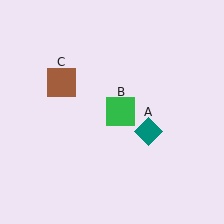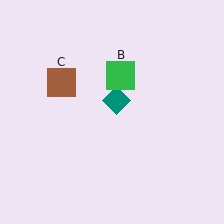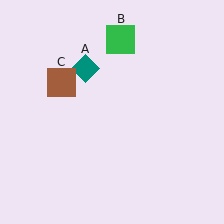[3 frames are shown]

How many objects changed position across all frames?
2 objects changed position: teal diamond (object A), green square (object B).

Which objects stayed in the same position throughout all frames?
Brown square (object C) remained stationary.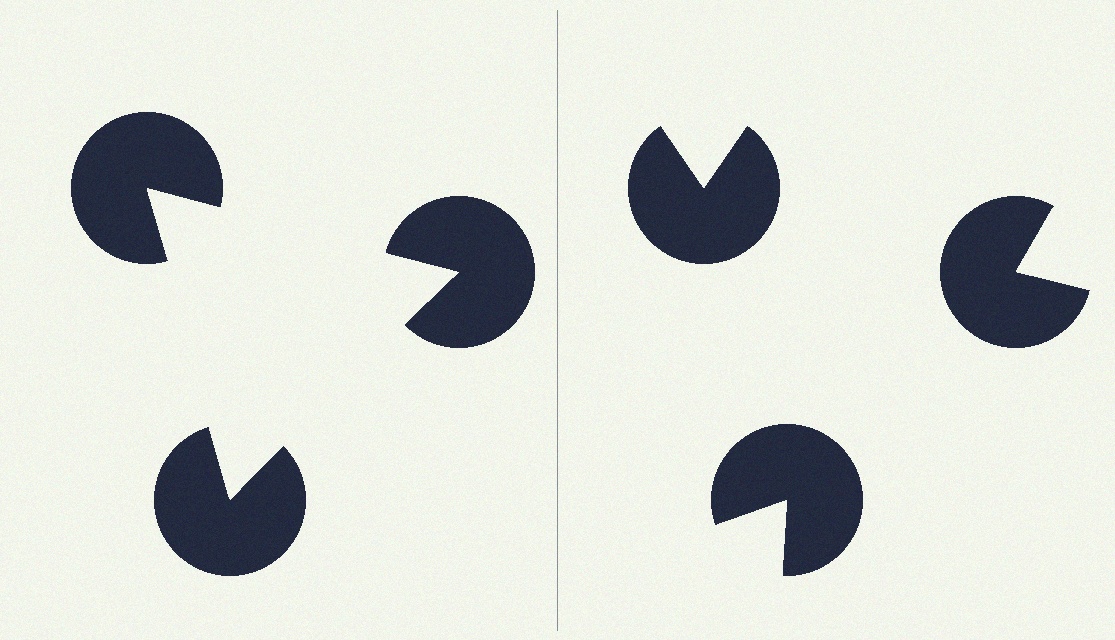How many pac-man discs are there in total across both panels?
6 — 3 on each side.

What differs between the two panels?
The pac-man discs are positioned identically on both sides; only the wedge orientations differ. On the left they align to a triangle; on the right they are misaligned.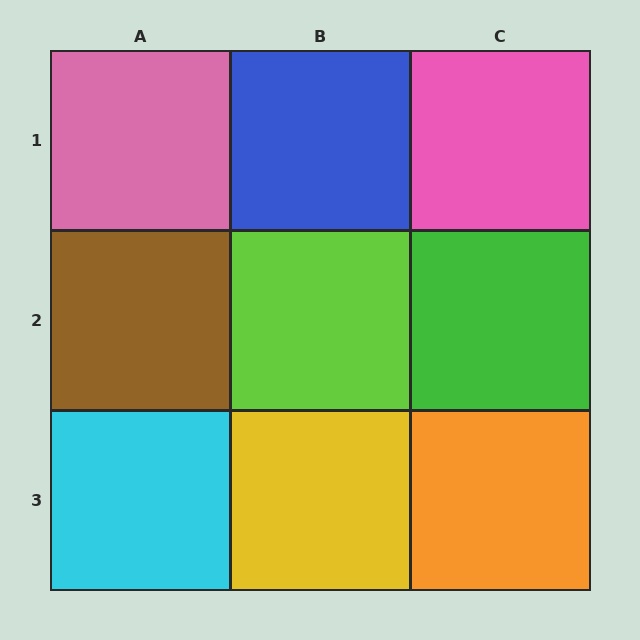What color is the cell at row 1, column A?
Pink.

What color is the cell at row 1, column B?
Blue.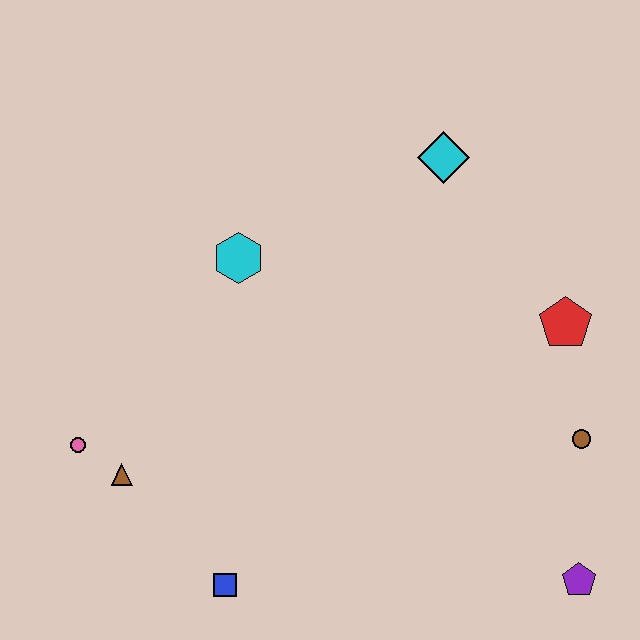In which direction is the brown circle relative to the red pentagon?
The brown circle is below the red pentagon.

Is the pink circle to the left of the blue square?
Yes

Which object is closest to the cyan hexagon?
The cyan diamond is closest to the cyan hexagon.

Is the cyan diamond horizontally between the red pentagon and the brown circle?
No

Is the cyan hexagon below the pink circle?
No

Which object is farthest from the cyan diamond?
The blue square is farthest from the cyan diamond.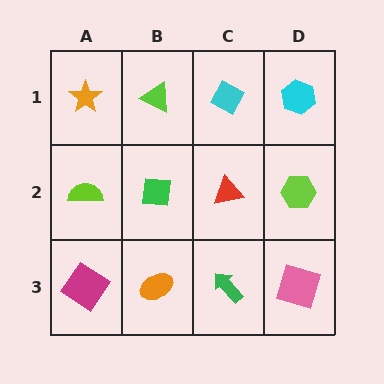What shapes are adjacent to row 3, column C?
A red triangle (row 2, column C), an orange ellipse (row 3, column B), a pink square (row 3, column D).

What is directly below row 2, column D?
A pink square.